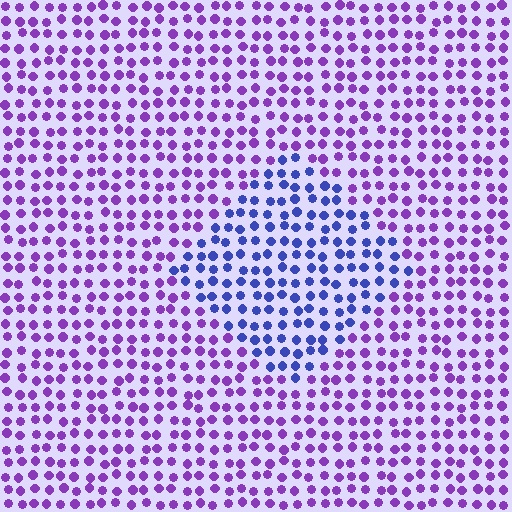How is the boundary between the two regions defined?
The boundary is defined purely by a slight shift in hue (about 44 degrees). Spacing, size, and orientation are identical on both sides.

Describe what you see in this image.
The image is filled with small purple elements in a uniform arrangement. A diamond-shaped region is visible where the elements are tinted to a slightly different hue, forming a subtle color boundary.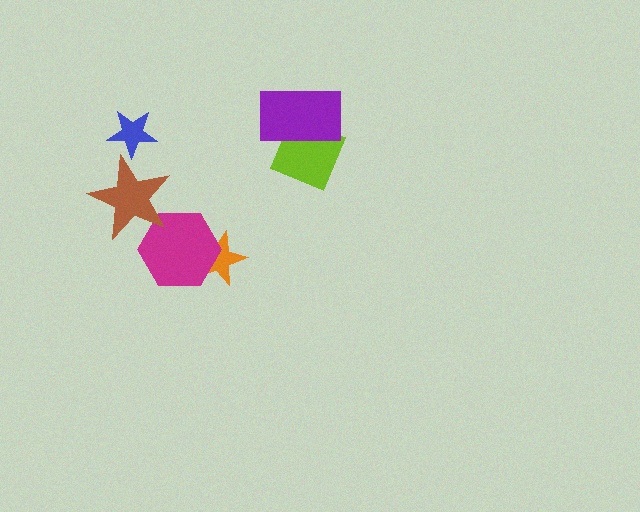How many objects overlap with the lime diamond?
1 object overlaps with the lime diamond.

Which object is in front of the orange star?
The magenta hexagon is in front of the orange star.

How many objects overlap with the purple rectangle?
1 object overlaps with the purple rectangle.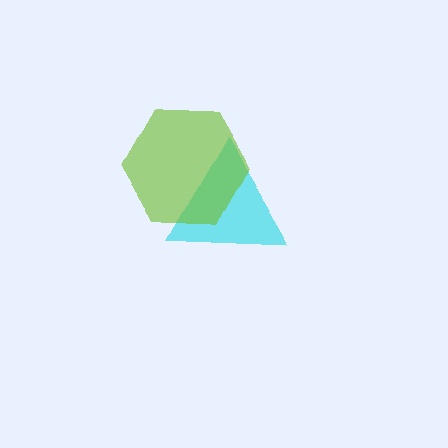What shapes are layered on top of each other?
The layered shapes are: a cyan triangle, a lime hexagon.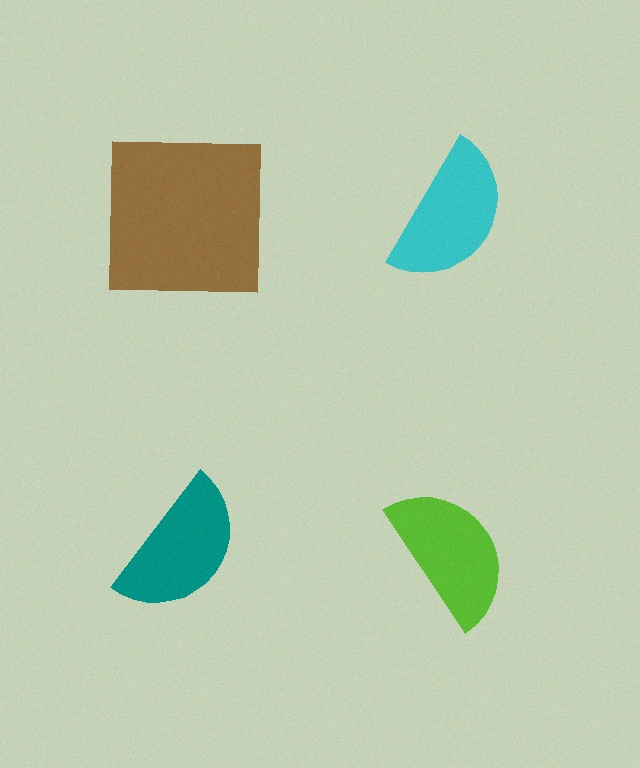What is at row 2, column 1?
A teal semicircle.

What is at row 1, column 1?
A brown square.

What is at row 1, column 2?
A cyan semicircle.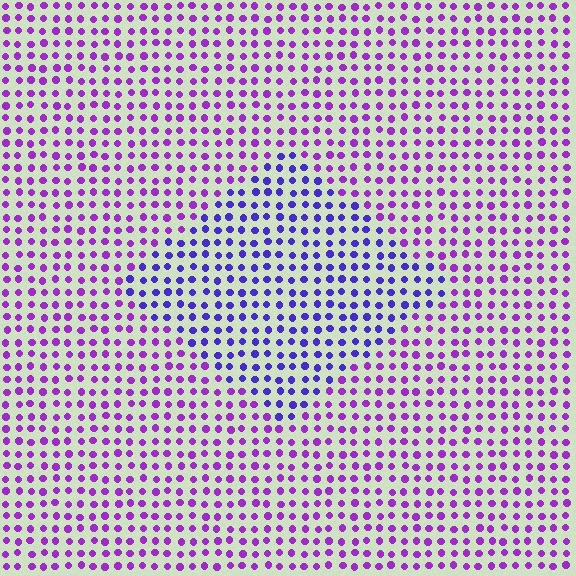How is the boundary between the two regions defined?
The boundary is defined purely by a slight shift in hue (about 35 degrees). Spacing, size, and orientation are identical on both sides.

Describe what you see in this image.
The image is filled with small purple elements in a uniform arrangement. A diamond-shaped region is visible where the elements are tinted to a slightly different hue, forming a subtle color boundary.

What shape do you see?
I see a diamond.